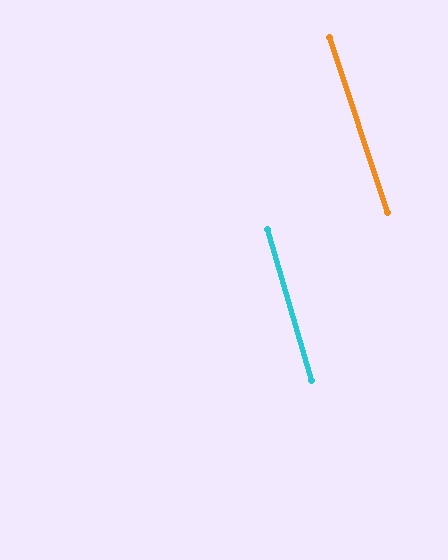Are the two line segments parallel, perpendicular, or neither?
Parallel — their directions differ by only 1.9°.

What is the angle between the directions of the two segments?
Approximately 2 degrees.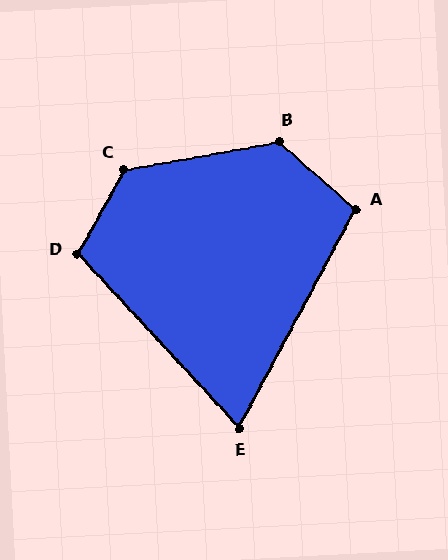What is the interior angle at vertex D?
Approximately 108 degrees (obtuse).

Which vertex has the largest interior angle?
C, at approximately 129 degrees.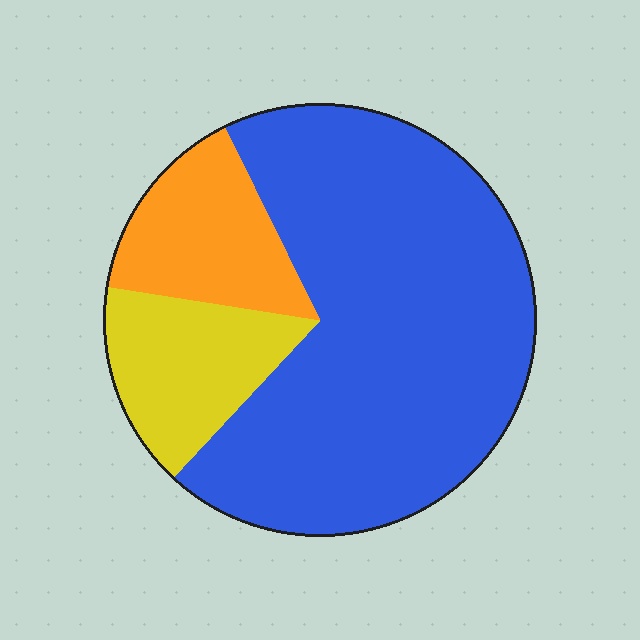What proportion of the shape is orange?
Orange covers roughly 15% of the shape.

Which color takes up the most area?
Blue, at roughly 70%.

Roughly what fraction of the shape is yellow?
Yellow covers 16% of the shape.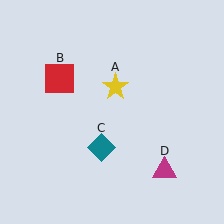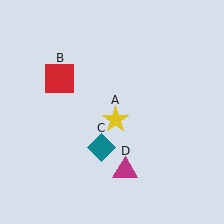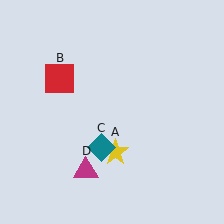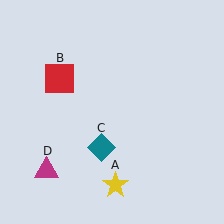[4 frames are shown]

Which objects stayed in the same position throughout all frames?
Red square (object B) and teal diamond (object C) remained stationary.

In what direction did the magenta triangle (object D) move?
The magenta triangle (object D) moved left.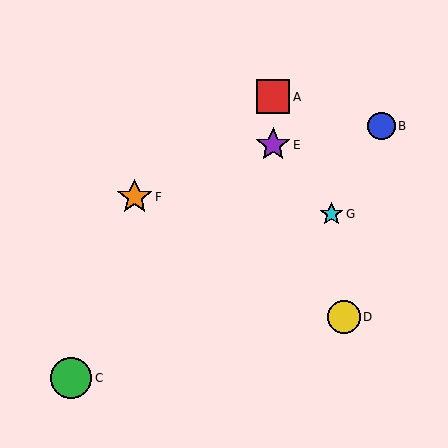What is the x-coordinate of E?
Object E is at x≈273.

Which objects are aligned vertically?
Objects A, E are aligned vertically.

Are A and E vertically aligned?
Yes, both are at x≈273.